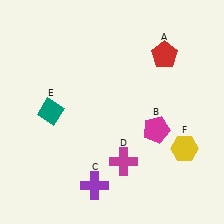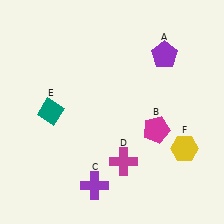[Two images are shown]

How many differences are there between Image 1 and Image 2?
There is 1 difference between the two images.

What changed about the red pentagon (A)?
In Image 1, A is red. In Image 2, it changed to purple.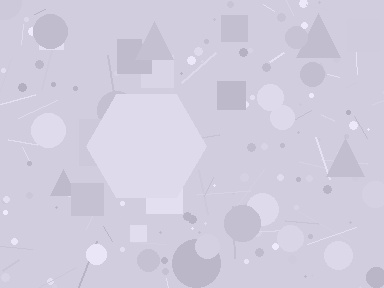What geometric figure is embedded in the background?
A hexagon is embedded in the background.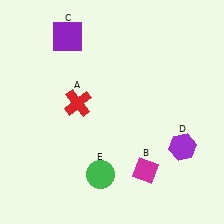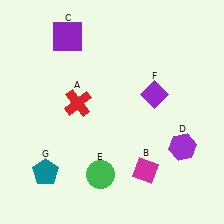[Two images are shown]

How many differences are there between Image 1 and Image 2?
There are 2 differences between the two images.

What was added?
A purple diamond (F), a teal pentagon (G) were added in Image 2.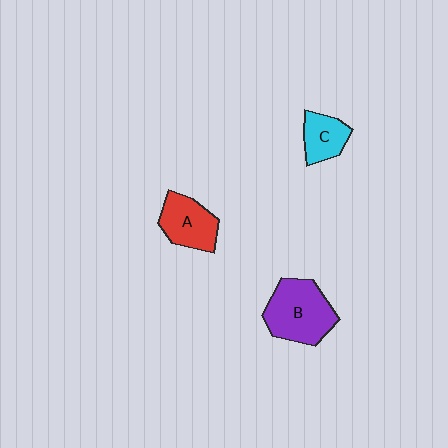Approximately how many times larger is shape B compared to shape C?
Approximately 1.9 times.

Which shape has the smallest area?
Shape C (cyan).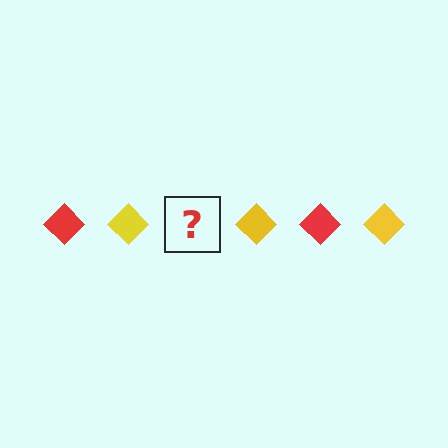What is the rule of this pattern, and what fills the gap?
The rule is that the pattern cycles through red, yellow diamonds. The gap should be filled with a red diamond.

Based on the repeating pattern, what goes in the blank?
The blank should be a red diamond.